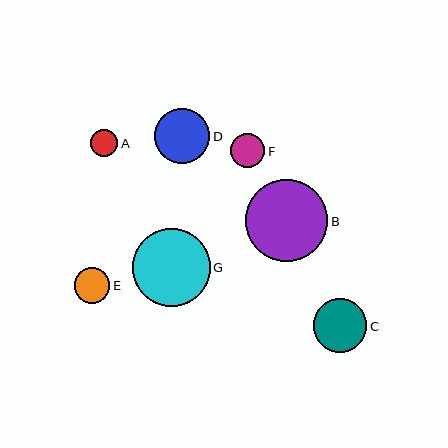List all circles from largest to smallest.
From largest to smallest: B, G, D, C, E, F, A.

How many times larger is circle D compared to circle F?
Circle D is approximately 1.6 times the size of circle F.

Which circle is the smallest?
Circle A is the smallest with a size of approximately 27 pixels.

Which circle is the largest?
Circle B is the largest with a size of approximately 82 pixels.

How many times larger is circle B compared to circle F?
Circle B is approximately 2.4 times the size of circle F.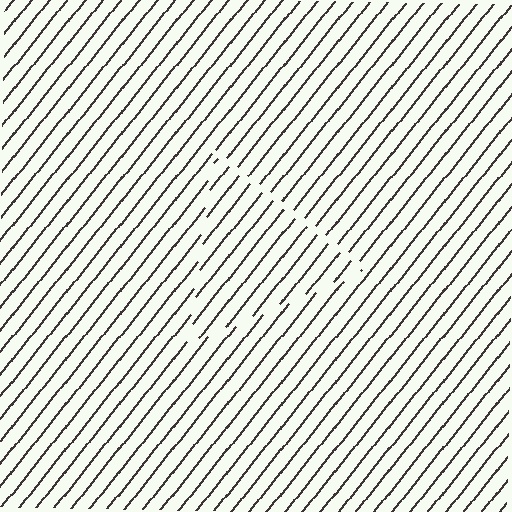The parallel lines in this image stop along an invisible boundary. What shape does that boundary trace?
An illusory triangle. The interior of the shape contains the same grating, shifted by half a period — the contour is defined by the phase discontinuity where line-ends from the inner and outer gratings abut.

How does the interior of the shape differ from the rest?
The interior of the shape contains the same grating, shifted by half a period — the contour is defined by the phase discontinuity where line-ends from the inner and outer gratings abut.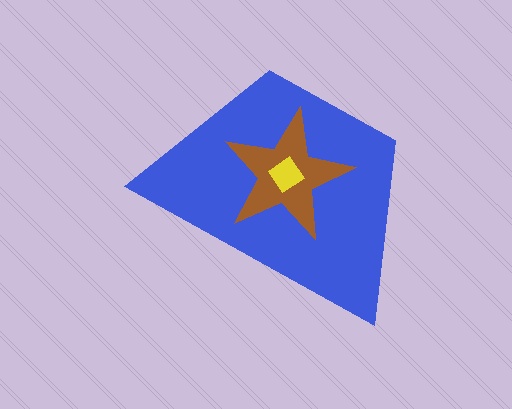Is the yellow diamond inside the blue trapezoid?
Yes.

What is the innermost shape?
The yellow diamond.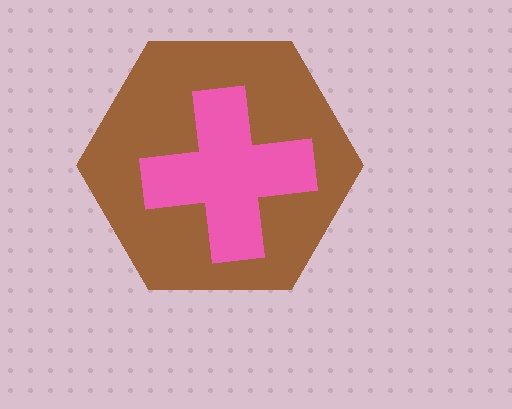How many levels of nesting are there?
2.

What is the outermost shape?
The brown hexagon.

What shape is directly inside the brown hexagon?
The pink cross.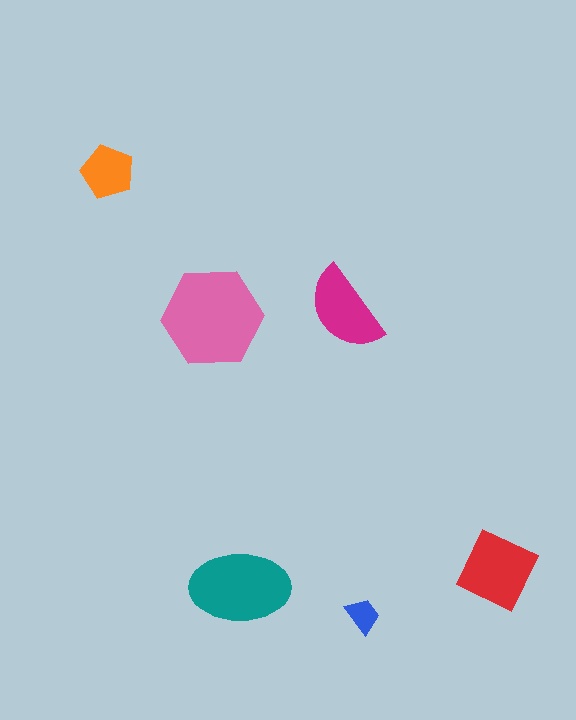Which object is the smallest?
The blue trapezoid.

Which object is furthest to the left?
The orange pentagon is leftmost.